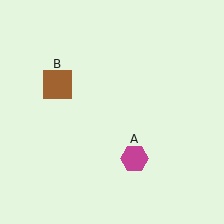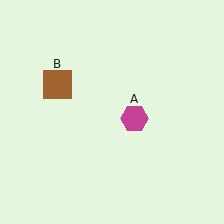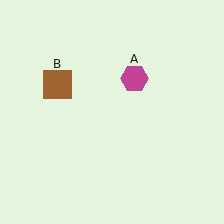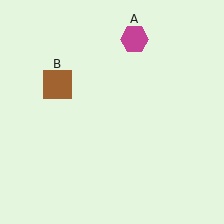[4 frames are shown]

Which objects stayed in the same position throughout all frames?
Brown square (object B) remained stationary.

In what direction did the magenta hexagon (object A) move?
The magenta hexagon (object A) moved up.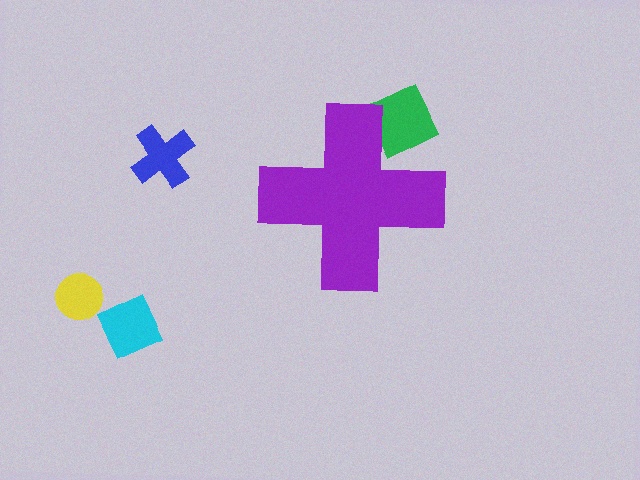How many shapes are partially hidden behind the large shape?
1 shape is partially hidden.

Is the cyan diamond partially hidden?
No, the cyan diamond is fully visible.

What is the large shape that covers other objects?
A purple cross.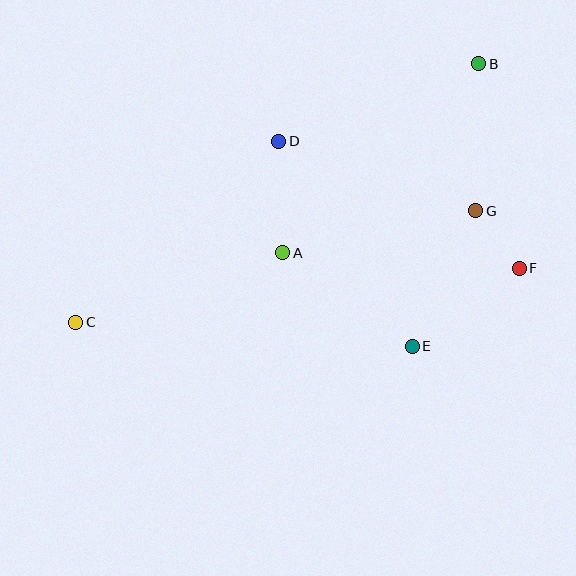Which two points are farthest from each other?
Points B and C are farthest from each other.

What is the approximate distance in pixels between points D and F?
The distance between D and F is approximately 271 pixels.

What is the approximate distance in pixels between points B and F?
The distance between B and F is approximately 208 pixels.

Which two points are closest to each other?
Points F and G are closest to each other.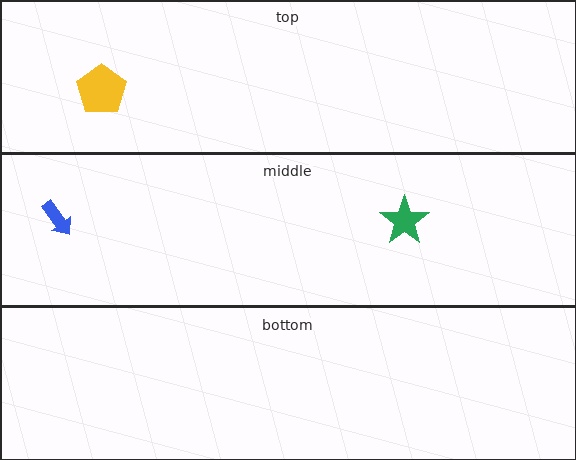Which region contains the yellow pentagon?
The top region.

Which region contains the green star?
The middle region.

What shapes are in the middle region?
The blue arrow, the green star.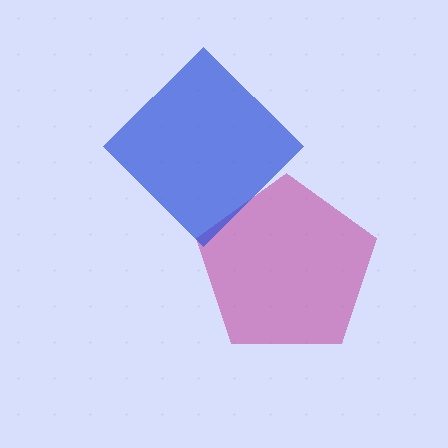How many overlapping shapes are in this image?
There are 2 overlapping shapes in the image.